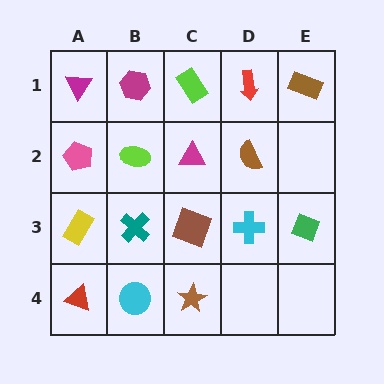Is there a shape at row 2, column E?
No, that cell is empty.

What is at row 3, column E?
A green diamond.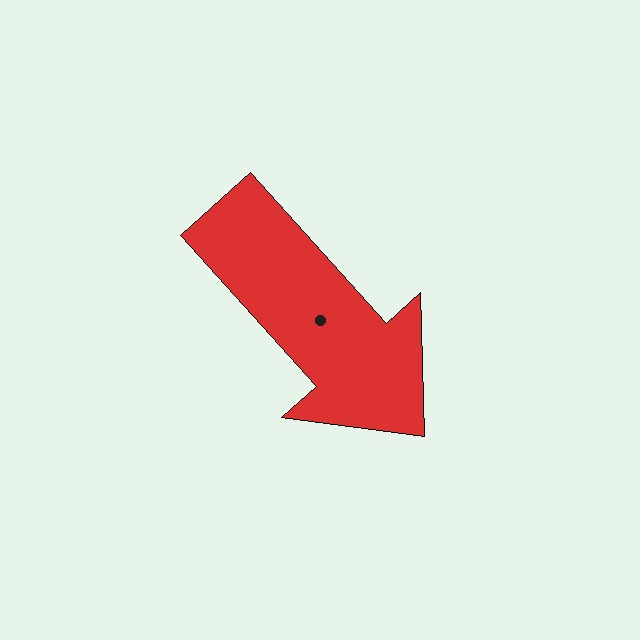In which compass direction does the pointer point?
Southeast.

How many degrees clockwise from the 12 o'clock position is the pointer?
Approximately 138 degrees.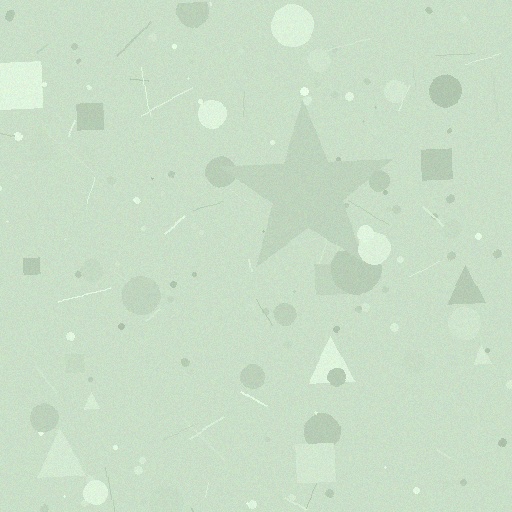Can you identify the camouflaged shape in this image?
The camouflaged shape is a star.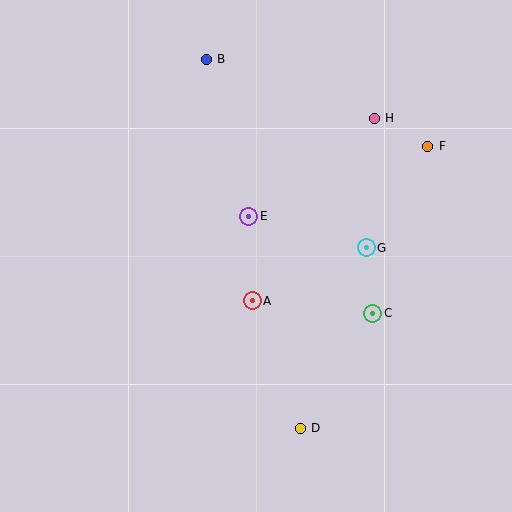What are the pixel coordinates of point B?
Point B is at (206, 59).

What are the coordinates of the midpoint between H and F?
The midpoint between H and F is at (401, 132).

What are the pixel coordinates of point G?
Point G is at (366, 248).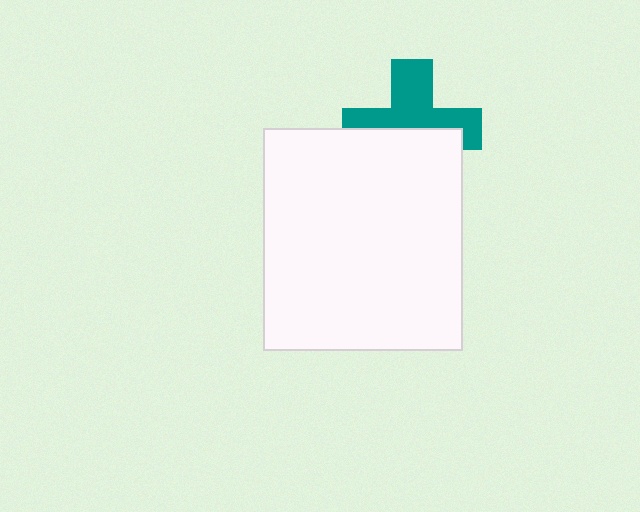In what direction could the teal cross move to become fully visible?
The teal cross could move up. That would shift it out from behind the white rectangle entirely.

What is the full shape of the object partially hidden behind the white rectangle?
The partially hidden object is a teal cross.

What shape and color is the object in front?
The object in front is a white rectangle.